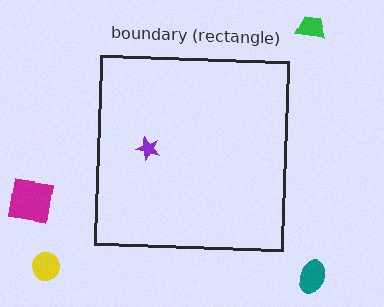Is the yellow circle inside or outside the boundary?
Outside.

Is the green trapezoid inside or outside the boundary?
Outside.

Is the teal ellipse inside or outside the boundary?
Outside.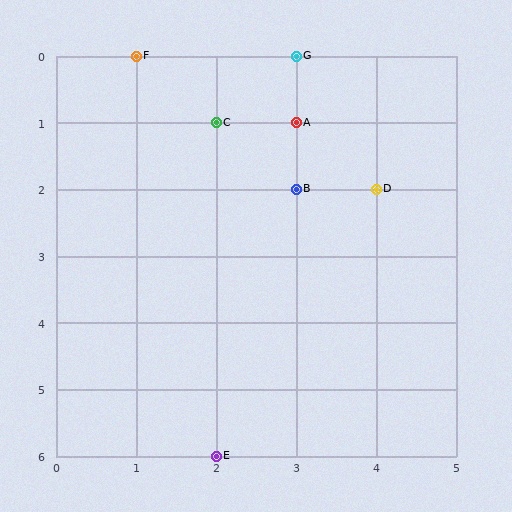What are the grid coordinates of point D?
Point D is at grid coordinates (4, 2).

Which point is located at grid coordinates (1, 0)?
Point F is at (1, 0).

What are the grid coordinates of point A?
Point A is at grid coordinates (3, 1).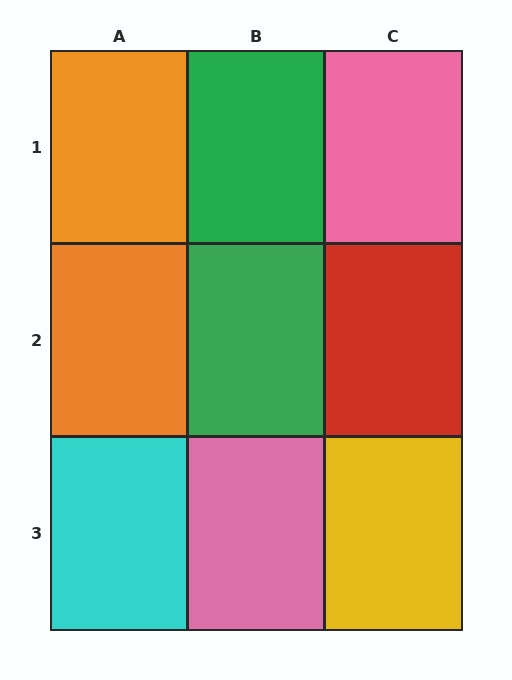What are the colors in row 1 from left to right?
Orange, green, pink.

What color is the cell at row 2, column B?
Green.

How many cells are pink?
2 cells are pink.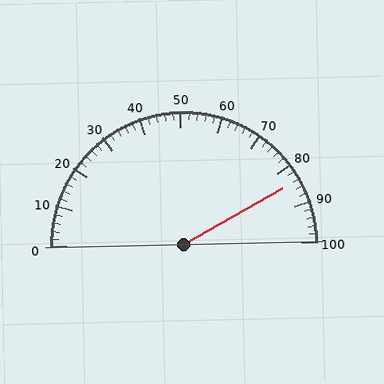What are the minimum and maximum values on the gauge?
The gauge ranges from 0 to 100.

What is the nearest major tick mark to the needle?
The nearest major tick mark is 80.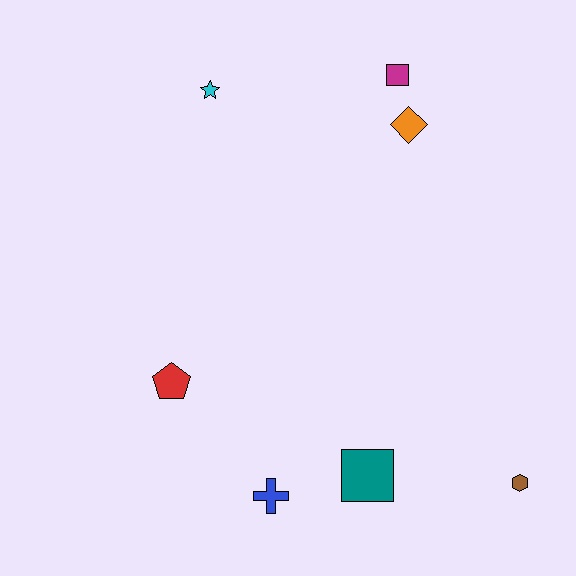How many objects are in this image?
There are 7 objects.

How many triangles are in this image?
There are no triangles.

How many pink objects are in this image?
There are no pink objects.